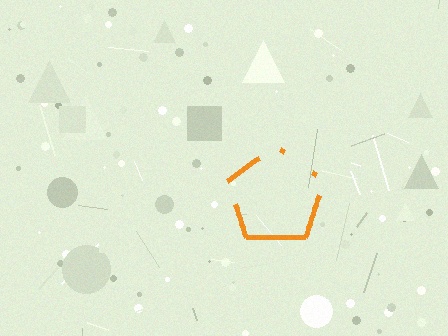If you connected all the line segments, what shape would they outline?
They would outline a pentagon.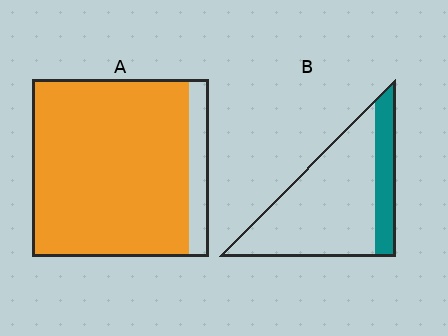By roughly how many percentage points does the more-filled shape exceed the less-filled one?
By roughly 65 percentage points (A over B).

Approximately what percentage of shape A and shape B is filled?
A is approximately 90% and B is approximately 20%.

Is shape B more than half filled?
No.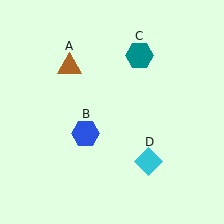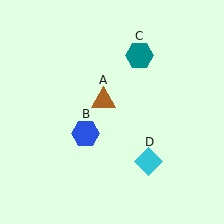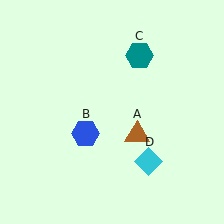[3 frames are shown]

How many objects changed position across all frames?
1 object changed position: brown triangle (object A).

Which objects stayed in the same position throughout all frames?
Blue hexagon (object B) and teal hexagon (object C) and cyan diamond (object D) remained stationary.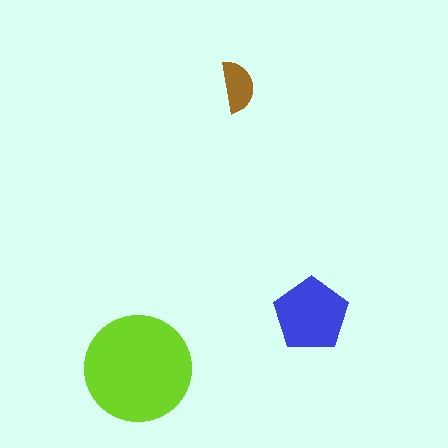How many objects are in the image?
There are 3 objects in the image.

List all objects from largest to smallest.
The lime circle, the blue pentagon, the brown semicircle.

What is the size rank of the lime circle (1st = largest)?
1st.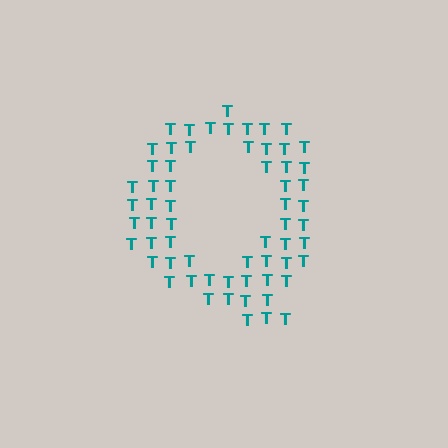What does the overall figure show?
The overall figure shows the letter Q.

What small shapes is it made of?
It is made of small letter T's.